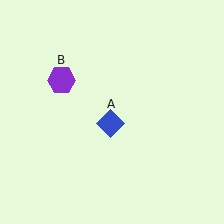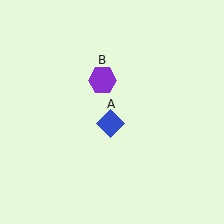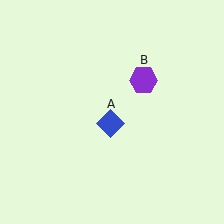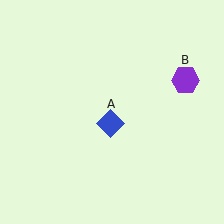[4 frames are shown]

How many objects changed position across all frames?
1 object changed position: purple hexagon (object B).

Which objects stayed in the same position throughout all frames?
Blue diamond (object A) remained stationary.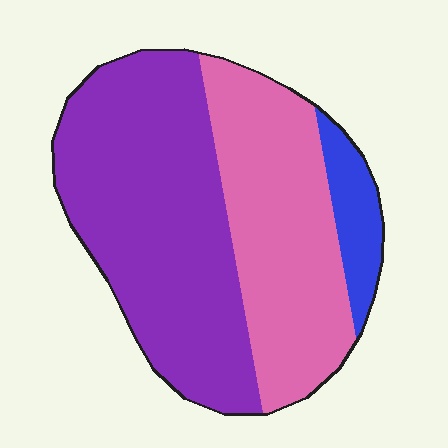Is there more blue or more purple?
Purple.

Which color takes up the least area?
Blue, at roughly 10%.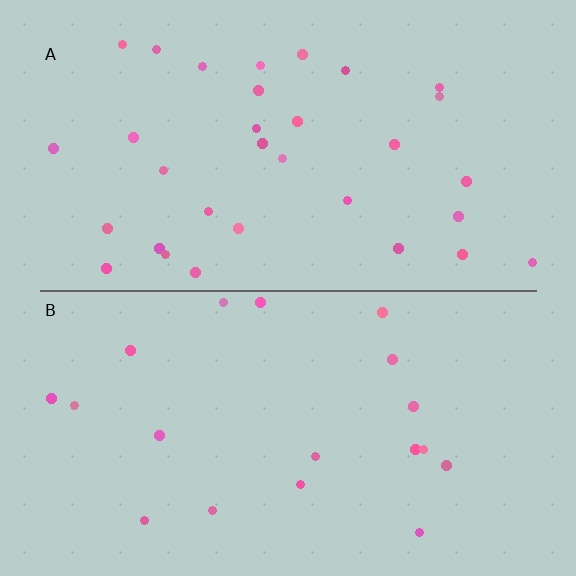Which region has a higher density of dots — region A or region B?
A (the top).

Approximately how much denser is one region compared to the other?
Approximately 1.7× — region A over region B.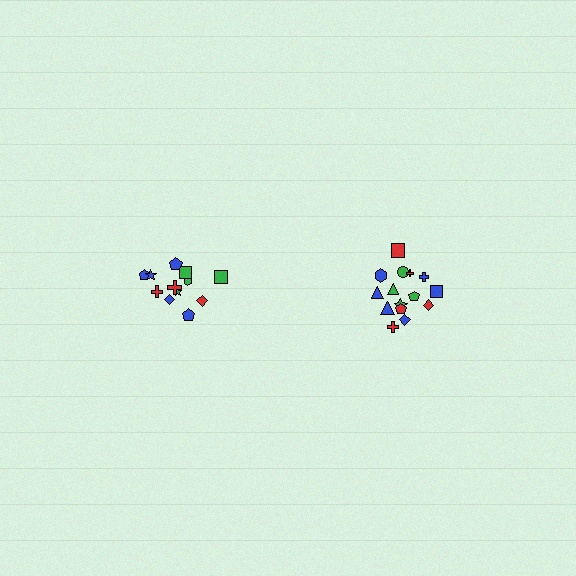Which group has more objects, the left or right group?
The right group.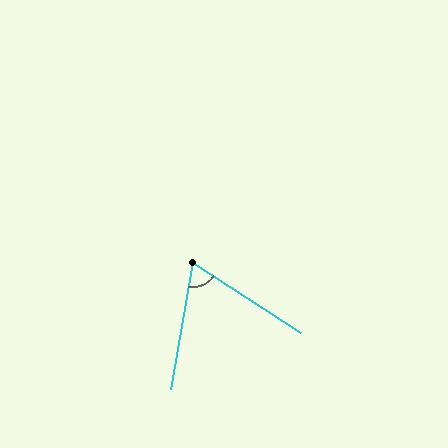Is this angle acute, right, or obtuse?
It is acute.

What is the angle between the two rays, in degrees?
Approximately 67 degrees.